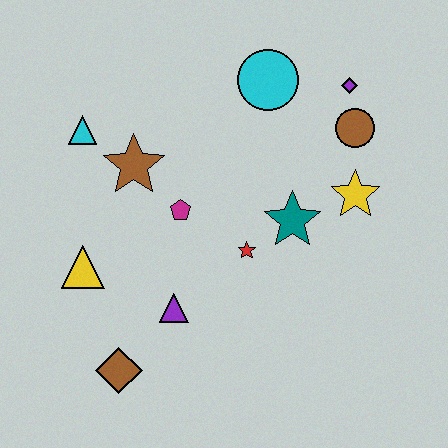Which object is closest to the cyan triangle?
The brown star is closest to the cyan triangle.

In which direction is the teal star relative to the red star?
The teal star is to the right of the red star.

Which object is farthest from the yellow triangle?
The purple diamond is farthest from the yellow triangle.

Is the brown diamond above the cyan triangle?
No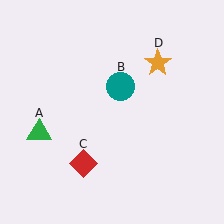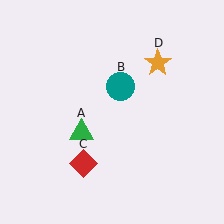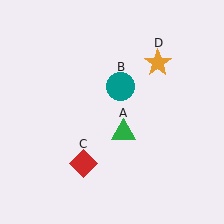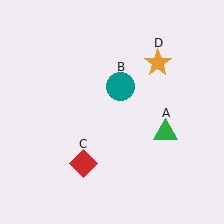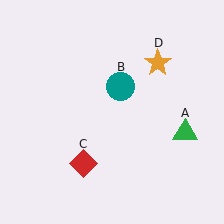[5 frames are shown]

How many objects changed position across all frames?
1 object changed position: green triangle (object A).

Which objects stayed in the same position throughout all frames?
Teal circle (object B) and red diamond (object C) and orange star (object D) remained stationary.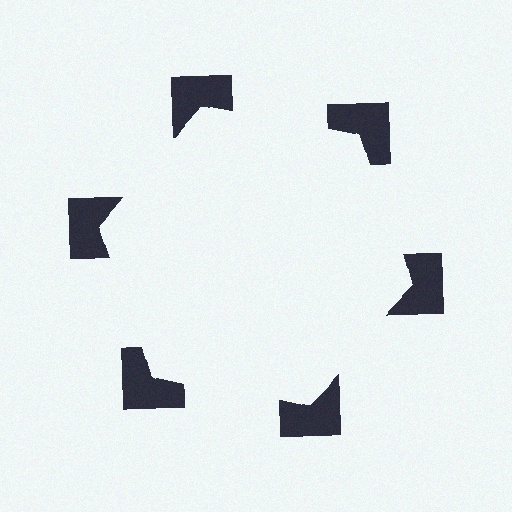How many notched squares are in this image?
There are 6 — one at each vertex of the illusory hexagon.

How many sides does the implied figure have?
6 sides.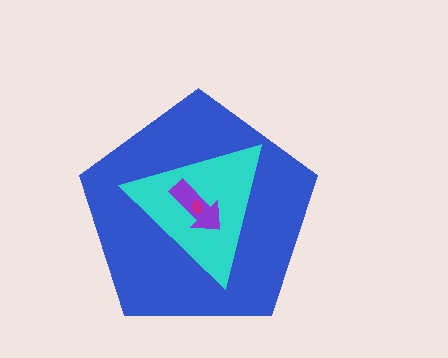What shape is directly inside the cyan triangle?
The purple arrow.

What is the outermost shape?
The blue pentagon.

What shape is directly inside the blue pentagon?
The cyan triangle.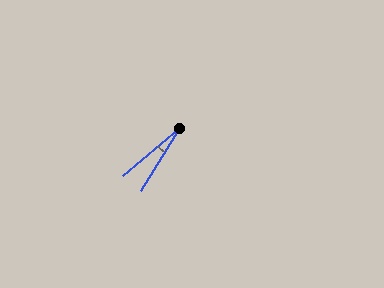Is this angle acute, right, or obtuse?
It is acute.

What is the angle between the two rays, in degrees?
Approximately 18 degrees.